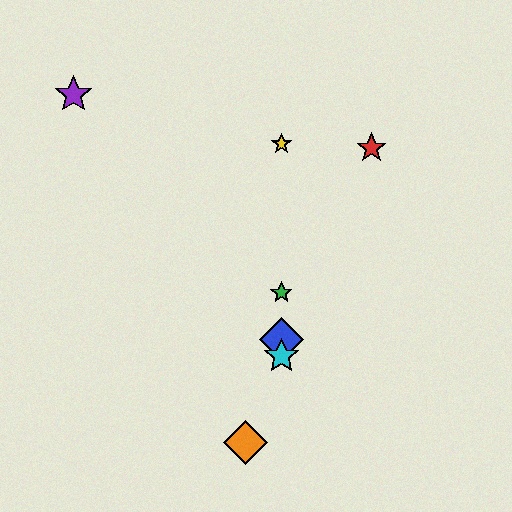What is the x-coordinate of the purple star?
The purple star is at x≈74.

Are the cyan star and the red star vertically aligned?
No, the cyan star is at x≈281 and the red star is at x≈371.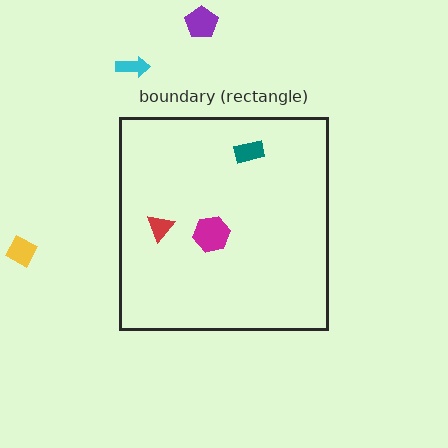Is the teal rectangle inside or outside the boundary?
Inside.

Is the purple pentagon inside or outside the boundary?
Outside.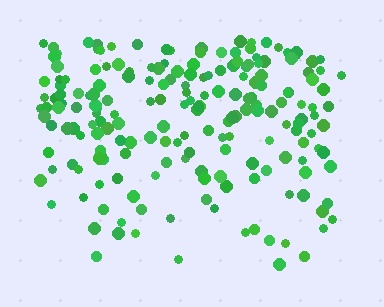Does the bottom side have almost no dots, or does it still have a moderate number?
Still a moderate number, just noticeably fewer than the top.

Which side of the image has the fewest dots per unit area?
The bottom.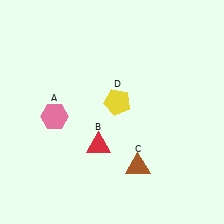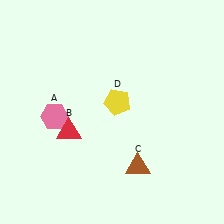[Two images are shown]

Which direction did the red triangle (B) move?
The red triangle (B) moved left.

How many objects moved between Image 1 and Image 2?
1 object moved between the two images.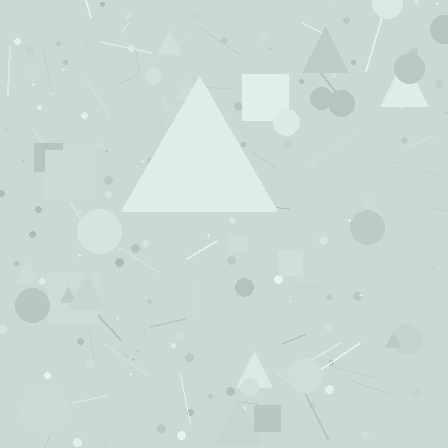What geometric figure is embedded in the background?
A triangle is embedded in the background.